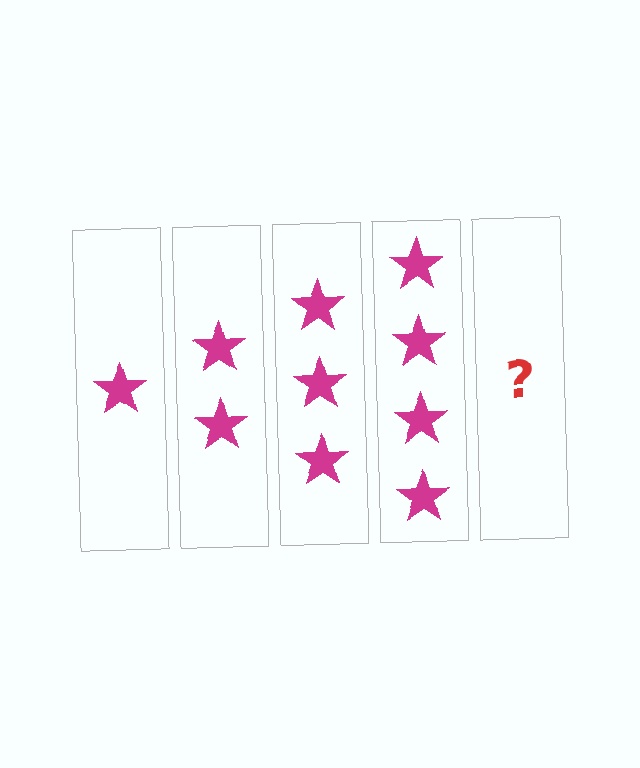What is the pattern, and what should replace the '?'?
The pattern is that each step adds one more star. The '?' should be 5 stars.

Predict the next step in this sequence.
The next step is 5 stars.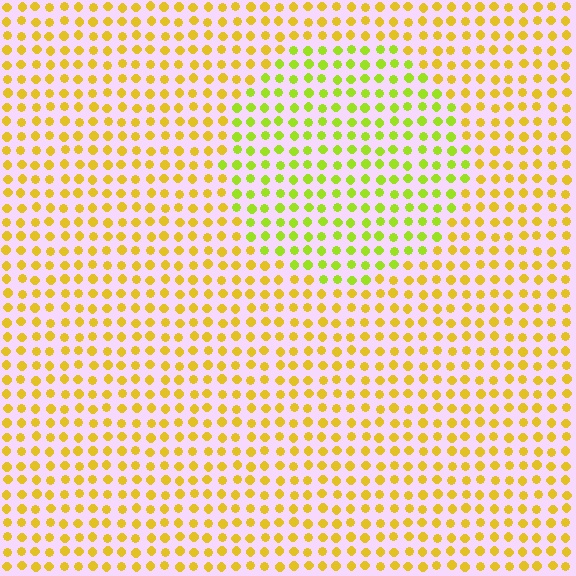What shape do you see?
I see a circle.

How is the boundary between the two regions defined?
The boundary is defined purely by a slight shift in hue (about 33 degrees). Spacing, size, and orientation are identical on both sides.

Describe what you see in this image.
The image is filled with small yellow elements in a uniform arrangement. A circle-shaped region is visible where the elements are tinted to a slightly different hue, forming a subtle color boundary.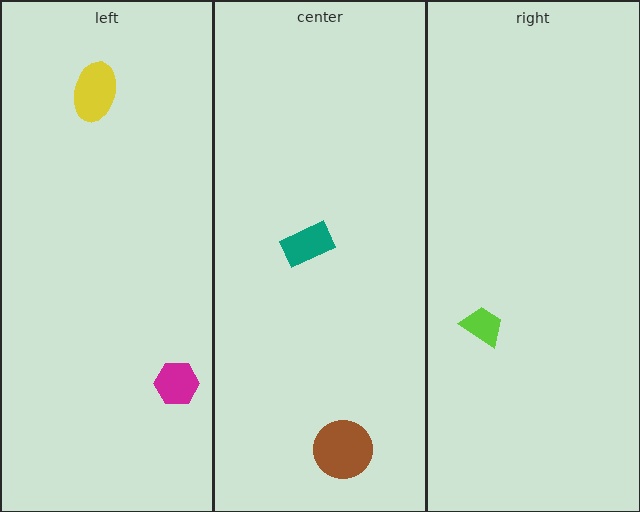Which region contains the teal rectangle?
The center region.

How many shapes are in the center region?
2.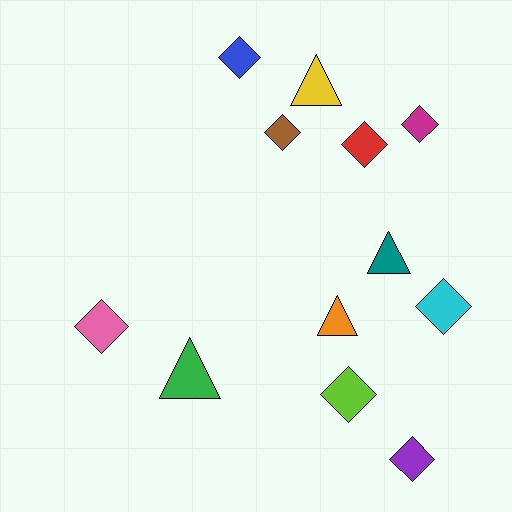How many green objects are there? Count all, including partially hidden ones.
There is 1 green object.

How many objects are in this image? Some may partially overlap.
There are 12 objects.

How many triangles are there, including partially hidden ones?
There are 4 triangles.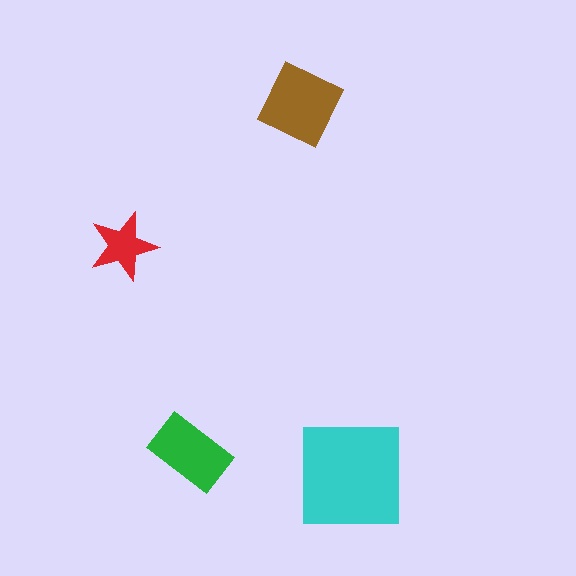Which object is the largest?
The cyan square.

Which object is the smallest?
The red star.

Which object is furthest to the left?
The red star is leftmost.